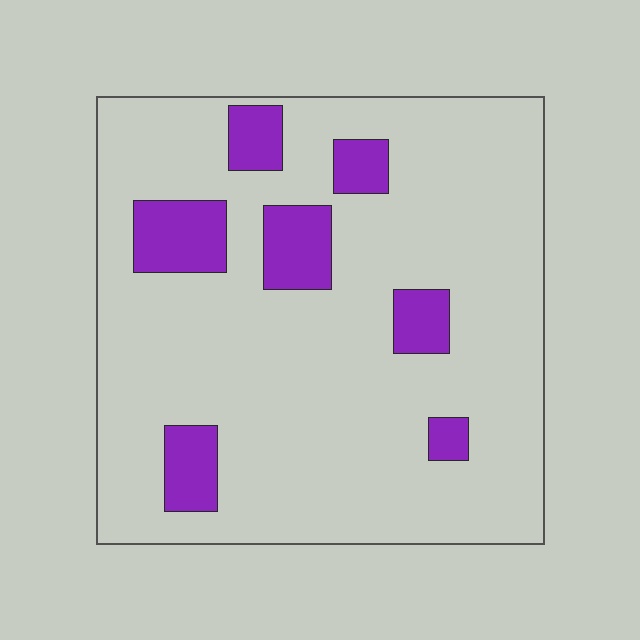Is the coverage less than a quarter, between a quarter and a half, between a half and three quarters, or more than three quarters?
Less than a quarter.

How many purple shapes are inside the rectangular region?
7.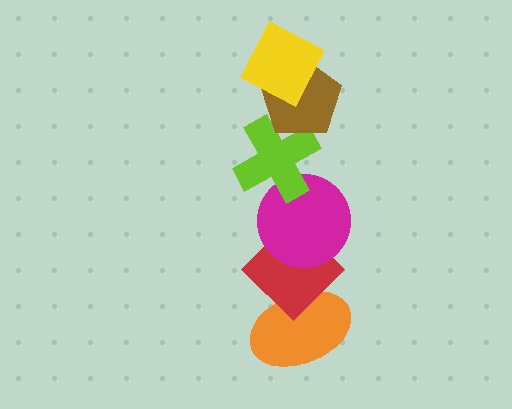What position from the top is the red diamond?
The red diamond is 5th from the top.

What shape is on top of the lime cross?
The brown pentagon is on top of the lime cross.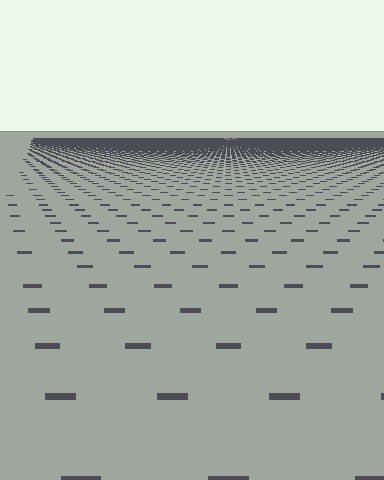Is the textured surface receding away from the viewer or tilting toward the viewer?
The surface is receding away from the viewer. Texture elements get smaller and denser toward the top.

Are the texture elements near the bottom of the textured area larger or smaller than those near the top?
Larger. Near the bottom, elements are closer to the viewer and appear at a bigger on-screen size.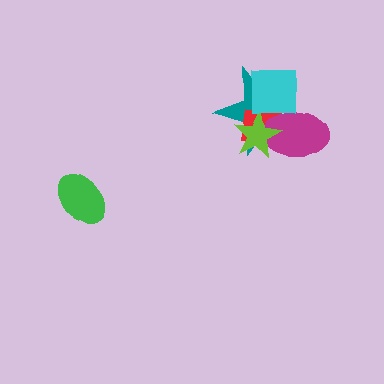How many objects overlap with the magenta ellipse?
4 objects overlap with the magenta ellipse.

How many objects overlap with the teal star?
4 objects overlap with the teal star.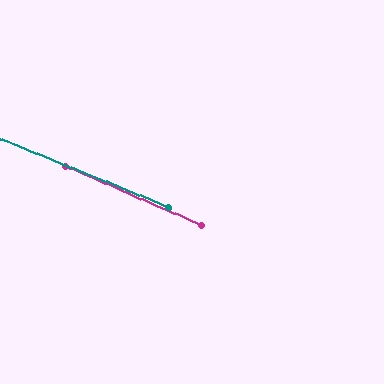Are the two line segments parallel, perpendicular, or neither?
Parallel — their directions differ by only 1.6°.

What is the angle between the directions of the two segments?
Approximately 2 degrees.